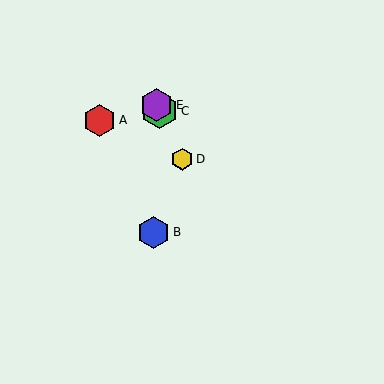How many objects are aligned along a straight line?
3 objects (C, D, E) are aligned along a straight line.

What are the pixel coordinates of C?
Object C is at (160, 111).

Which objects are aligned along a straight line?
Objects C, D, E are aligned along a straight line.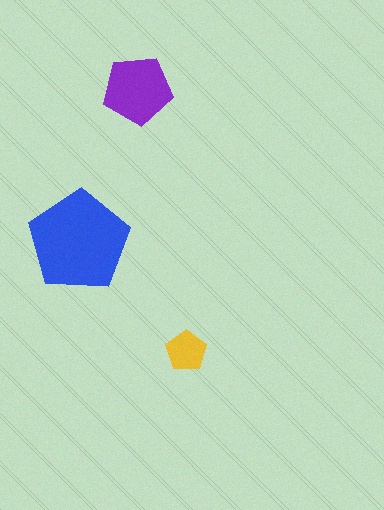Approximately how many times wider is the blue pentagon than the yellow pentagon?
About 2.5 times wider.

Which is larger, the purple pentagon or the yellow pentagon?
The purple one.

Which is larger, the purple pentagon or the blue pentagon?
The blue one.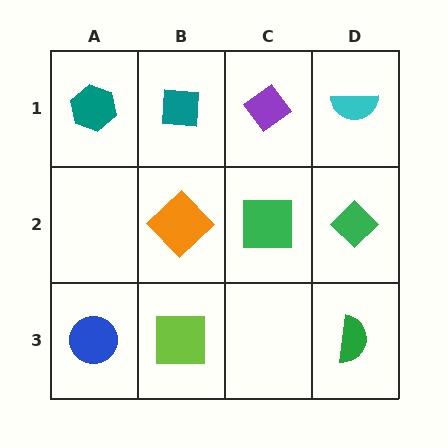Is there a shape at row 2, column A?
No, that cell is empty.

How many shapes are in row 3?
3 shapes.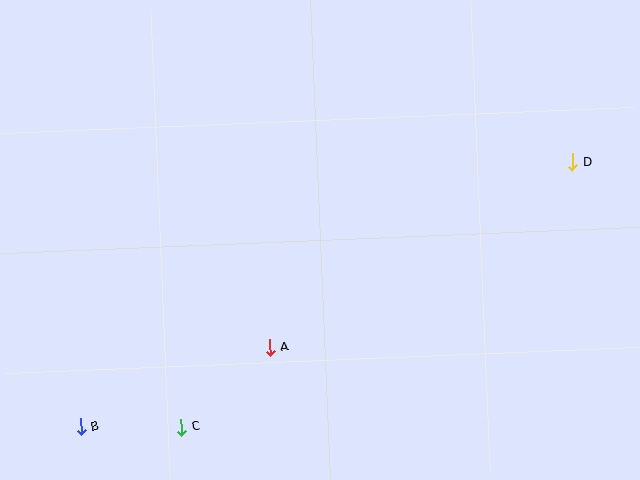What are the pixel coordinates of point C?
Point C is at (181, 427).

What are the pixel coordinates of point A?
Point A is at (270, 347).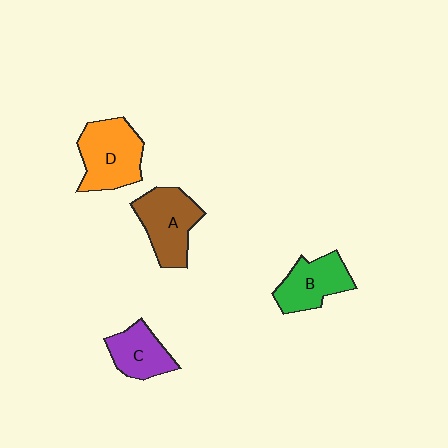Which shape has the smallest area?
Shape C (purple).